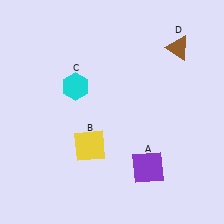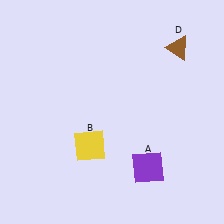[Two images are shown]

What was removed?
The cyan hexagon (C) was removed in Image 2.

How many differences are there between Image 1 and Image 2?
There is 1 difference between the two images.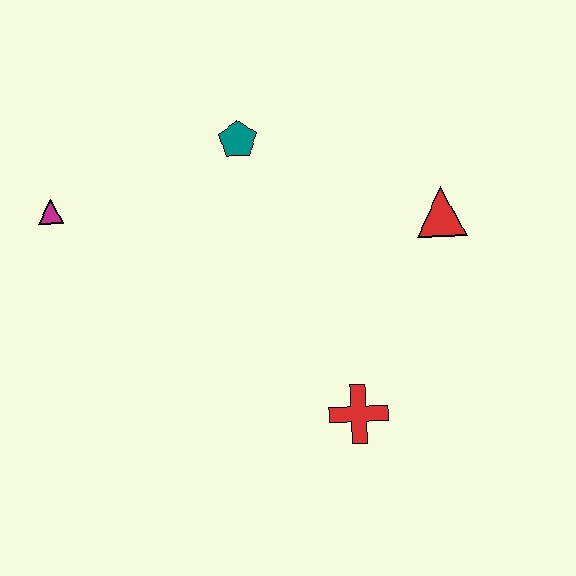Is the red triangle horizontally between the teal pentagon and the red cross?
No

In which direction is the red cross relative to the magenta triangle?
The red cross is to the right of the magenta triangle.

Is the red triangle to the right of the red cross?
Yes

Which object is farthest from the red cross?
The magenta triangle is farthest from the red cross.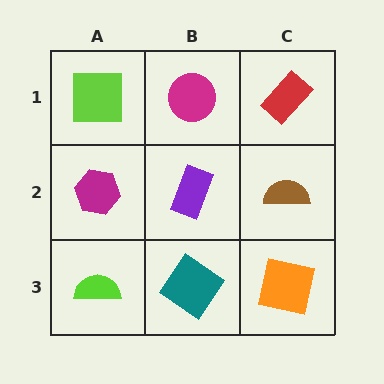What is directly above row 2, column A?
A lime square.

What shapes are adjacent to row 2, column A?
A lime square (row 1, column A), a lime semicircle (row 3, column A), a purple rectangle (row 2, column B).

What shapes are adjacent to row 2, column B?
A magenta circle (row 1, column B), a teal diamond (row 3, column B), a magenta hexagon (row 2, column A), a brown semicircle (row 2, column C).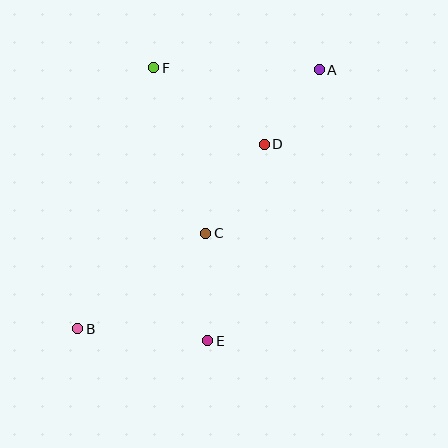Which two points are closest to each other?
Points A and D are closest to each other.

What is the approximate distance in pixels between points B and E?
The distance between B and E is approximately 131 pixels.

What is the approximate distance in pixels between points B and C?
The distance between B and C is approximately 160 pixels.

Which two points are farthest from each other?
Points A and B are farthest from each other.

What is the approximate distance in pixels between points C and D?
The distance between C and D is approximately 107 pixels.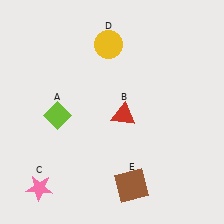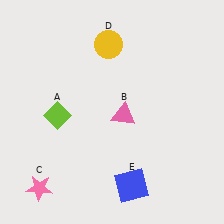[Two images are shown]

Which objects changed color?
B changed from red to pink. E changed from brown to blue.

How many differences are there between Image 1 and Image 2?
There are 2 differences between the two images.